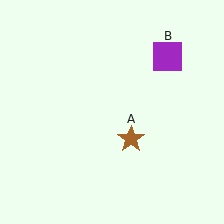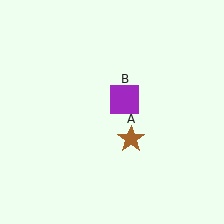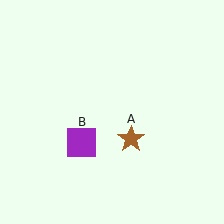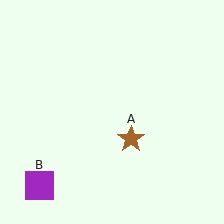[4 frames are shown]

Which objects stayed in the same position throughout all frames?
Brown star (object A) remained stationary.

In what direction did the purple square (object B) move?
The purple square (object B) moved down and to the left.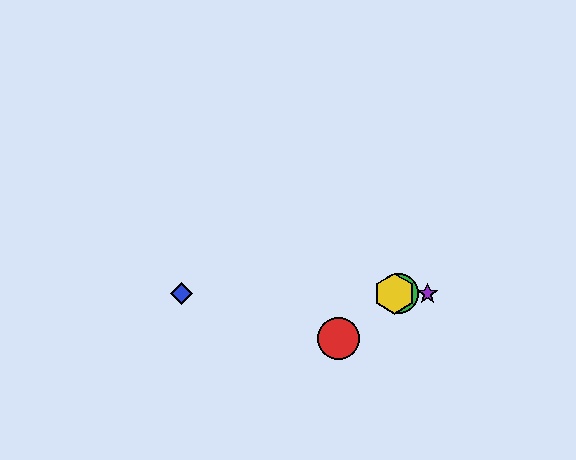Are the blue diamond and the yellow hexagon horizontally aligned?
Yes, both are at y≈294.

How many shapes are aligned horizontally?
4 shapes (the blue diamond, the green circle, the yellow hexagon, the purple star) are aligned horizontally.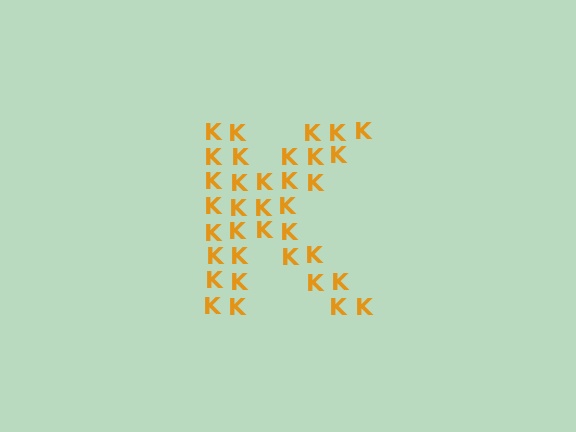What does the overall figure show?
The overall figure shows the letter K.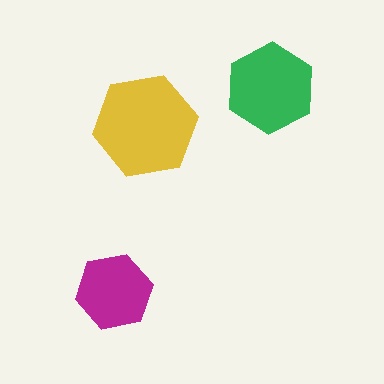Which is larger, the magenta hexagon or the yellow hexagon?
The yellow one.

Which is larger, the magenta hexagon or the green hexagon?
The green one.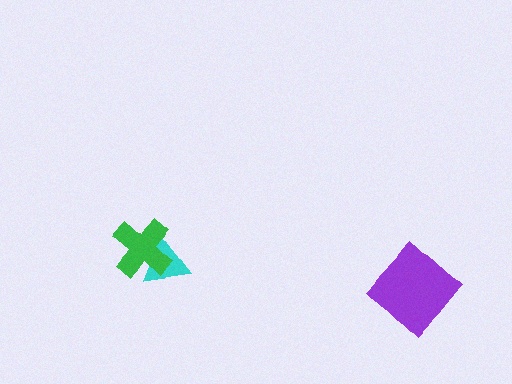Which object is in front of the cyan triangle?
The green cross is in front of the cyan triangle.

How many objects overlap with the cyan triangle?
1 object overlaps with the cyan triangle.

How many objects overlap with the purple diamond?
0 objects overlap with the purple diamond.